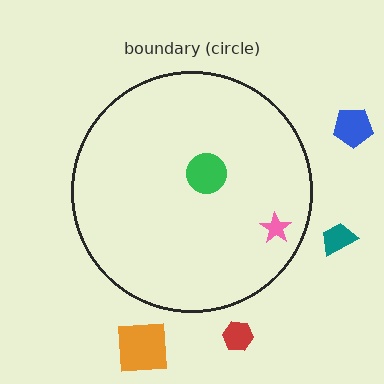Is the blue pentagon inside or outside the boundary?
Outside.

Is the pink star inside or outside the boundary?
Inside.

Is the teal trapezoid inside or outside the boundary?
Outside.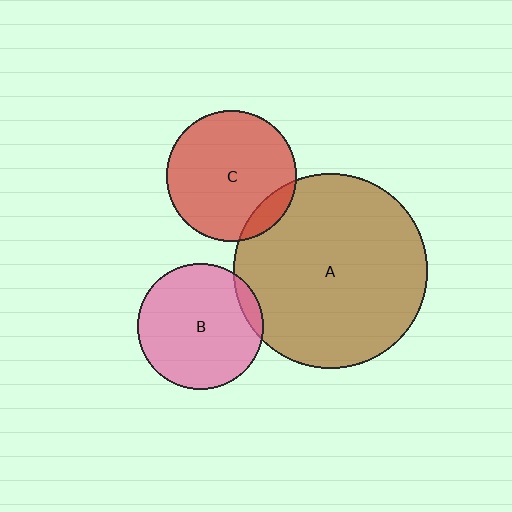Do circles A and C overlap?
Yes.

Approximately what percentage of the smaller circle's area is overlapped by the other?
Approximately 10%.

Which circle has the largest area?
Circle A (brown).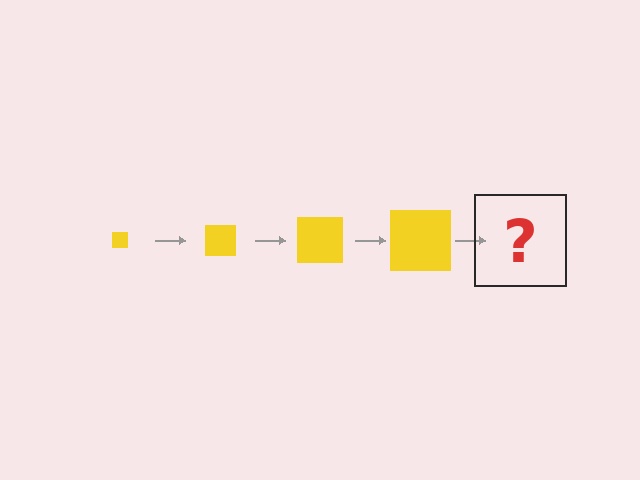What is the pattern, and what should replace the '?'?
The pattern is that the square gets progressively larger each step. The '?' should be a yellow square, larger than the previous one.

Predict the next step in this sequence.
The next step is a yellow square, larger than the previous one.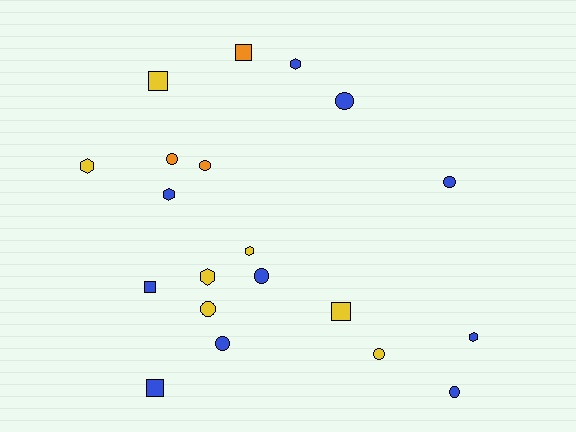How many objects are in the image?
There are 20 objects.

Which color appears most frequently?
Blue, with 10 objects.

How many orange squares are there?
There is 1 orange square.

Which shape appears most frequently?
Circle, with 9 objects.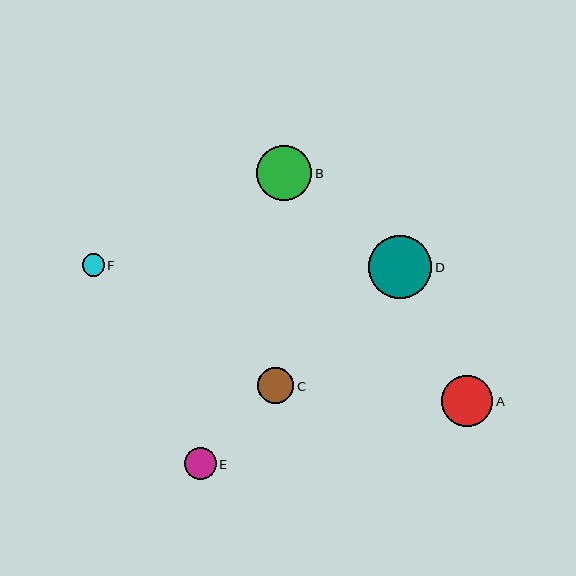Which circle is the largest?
Circle D is the largest with a size of approximately 63 pixels.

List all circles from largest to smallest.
From largest to smallest: D, B, A, C, E, F.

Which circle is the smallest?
Circle F is the smallest with a size of approximately 22 pixels.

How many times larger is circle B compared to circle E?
Circle B is approximately 1.7 times the size of circle E.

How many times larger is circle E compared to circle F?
Circle E is approximately 1.4 times the size of circle F.